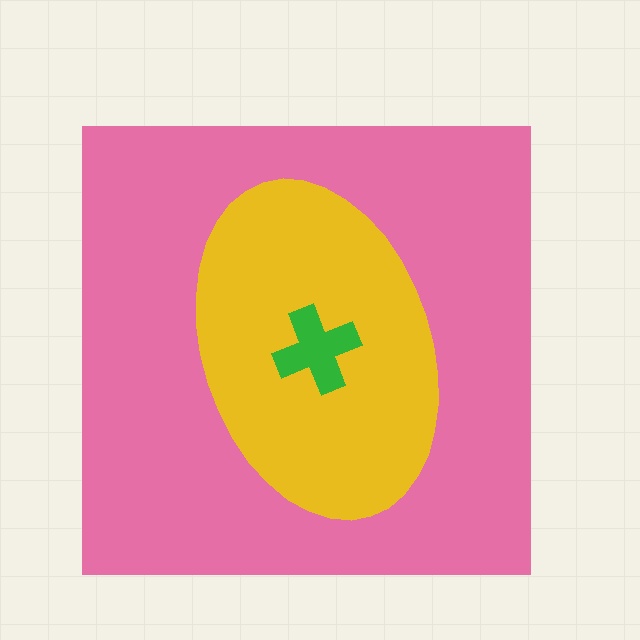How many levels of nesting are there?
3.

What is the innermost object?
The green cross.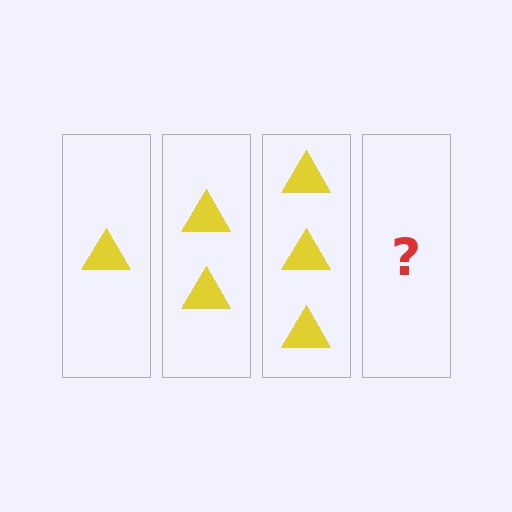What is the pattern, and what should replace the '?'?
The pattern is that each step adds one more triangle. The '?' should be 4 triangles.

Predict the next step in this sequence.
The next step is 4 triangles.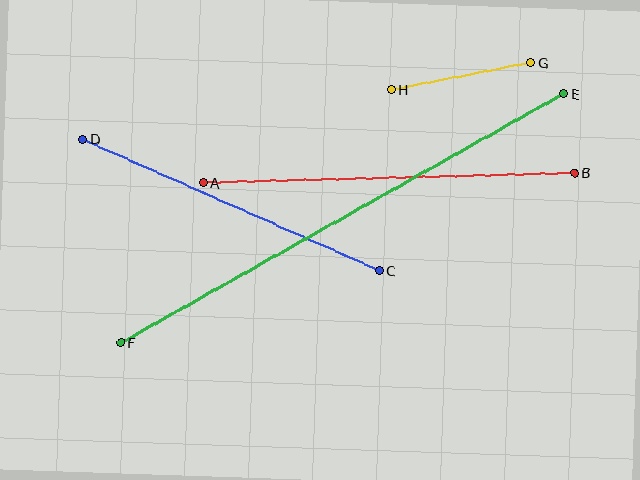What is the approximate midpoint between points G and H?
The midpoint is at approximately (461, 76) pixels.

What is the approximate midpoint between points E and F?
The midpoint is at approximately (342, 218) pixels.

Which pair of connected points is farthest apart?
Points E and F are farthest apart.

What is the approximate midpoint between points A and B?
The midpoint is at approximately (389, 178) pixels.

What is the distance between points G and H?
The distance is approximately 142 pixels.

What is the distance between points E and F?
The distance is approximately 508 pixels.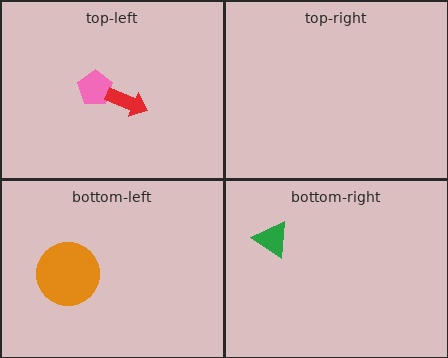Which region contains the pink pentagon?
The top-left region.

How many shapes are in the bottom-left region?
1.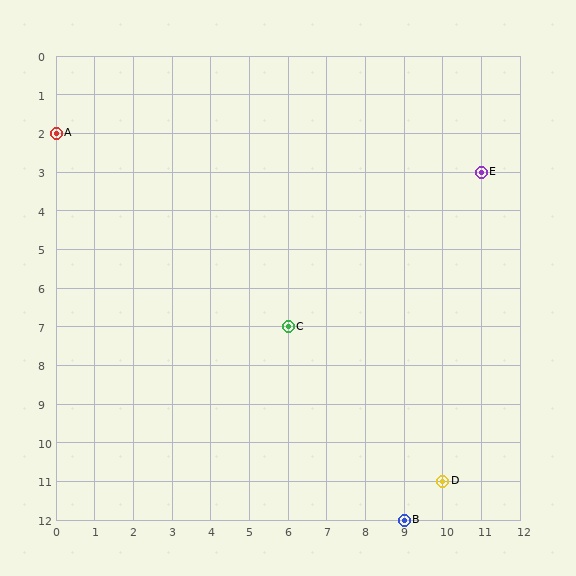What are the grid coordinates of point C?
Point C is at grid coordinates (6, 7).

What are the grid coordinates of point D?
Point D is at grid coordinates (10, 11).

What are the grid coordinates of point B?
Point B is at grid coordinates (9, 12).